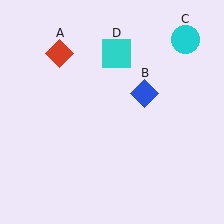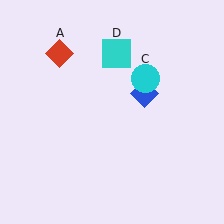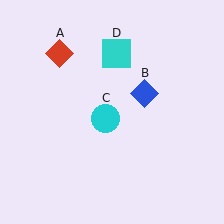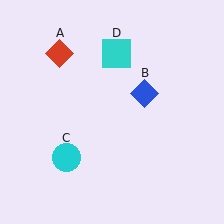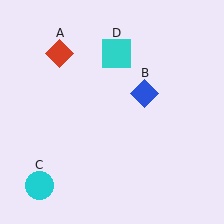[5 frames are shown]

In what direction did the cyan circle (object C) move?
The cyan circle (object C) moved down and to the left.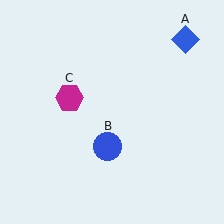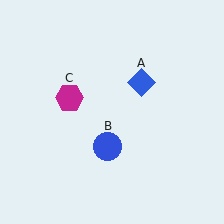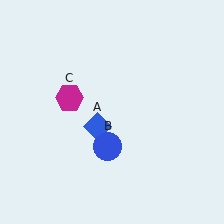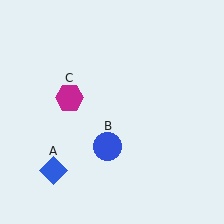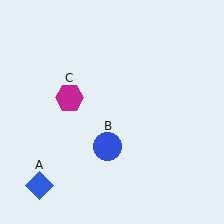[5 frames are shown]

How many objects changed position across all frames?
1 object changed position: blue diamond (object A).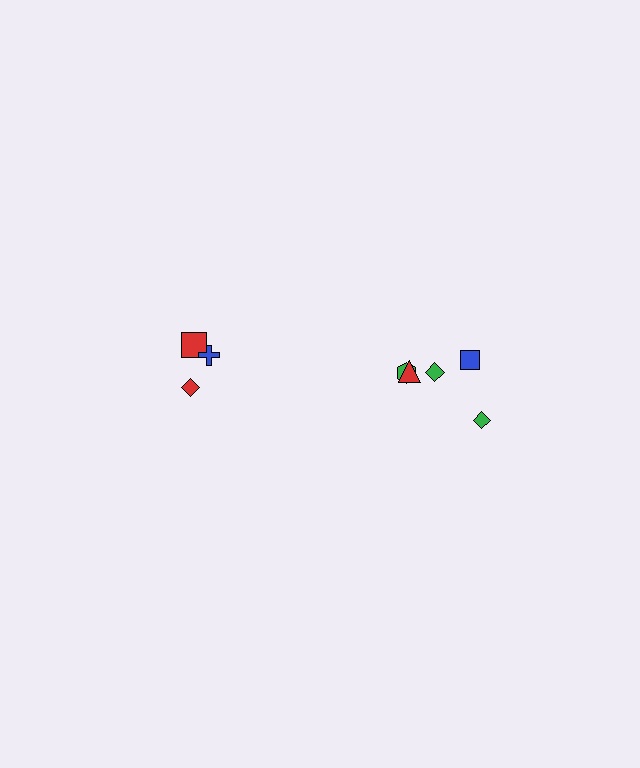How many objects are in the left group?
There are 3 objects.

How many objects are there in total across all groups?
There are 8 objects.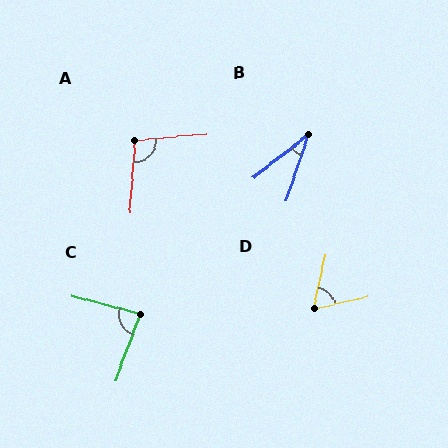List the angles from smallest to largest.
B (33°), D (65°), C (85°), A (99°).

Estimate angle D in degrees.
Approximately 65 degrees.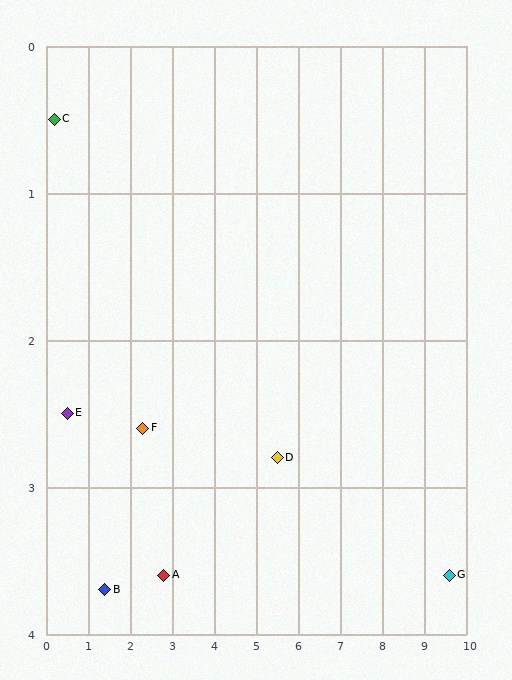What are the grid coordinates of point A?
Point A is at approximately (2.8, 3.6).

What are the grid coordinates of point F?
Point F is at approximately (2.3, 2.6).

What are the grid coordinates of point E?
Point E is at approximately (0.5, 2.5).